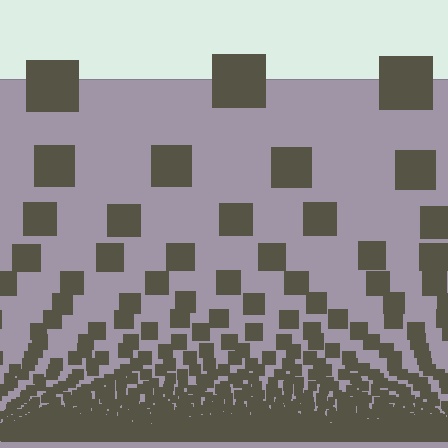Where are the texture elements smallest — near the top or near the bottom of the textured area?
Near the bottom.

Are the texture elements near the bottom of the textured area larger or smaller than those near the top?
Smaller. The gradient is inverted — elements near the bottom are smaller and denser.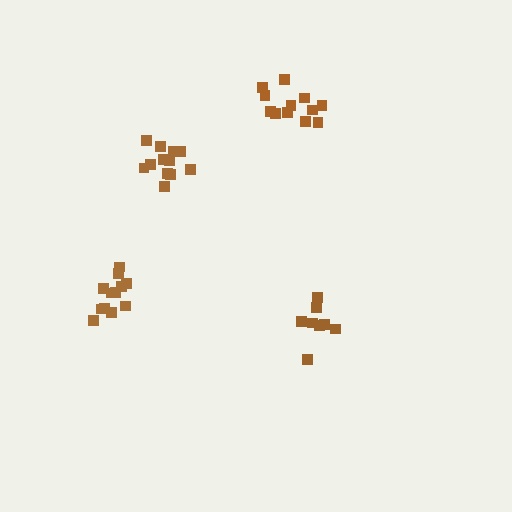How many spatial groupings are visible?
There are 4 spatial groupings.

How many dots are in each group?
Group 1: 12 dots, Group 2: 8 dots, Group 3: 12 dots, Group 4: 12 dots (44 total).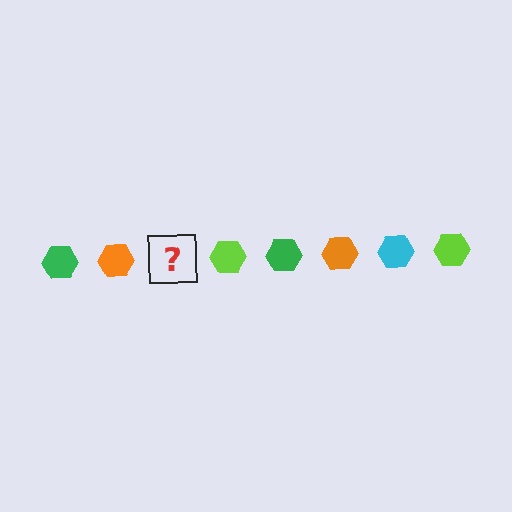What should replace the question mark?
The question mark should be replaced with a cyan hexagon.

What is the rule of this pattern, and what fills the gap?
The rule is that the pattern cycles through green, orange, cyan, lime hexagons. The gap should be filled with a cyan hexagon.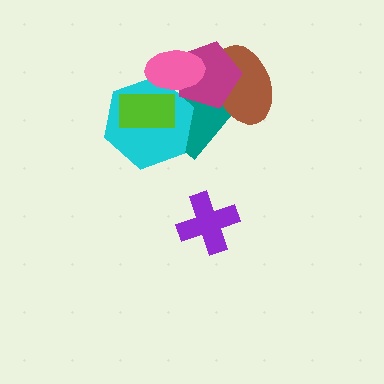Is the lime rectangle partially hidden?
Yes, it is partially covered by another shape.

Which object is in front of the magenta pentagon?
The pink ellipse is in front of the magenta pentagon.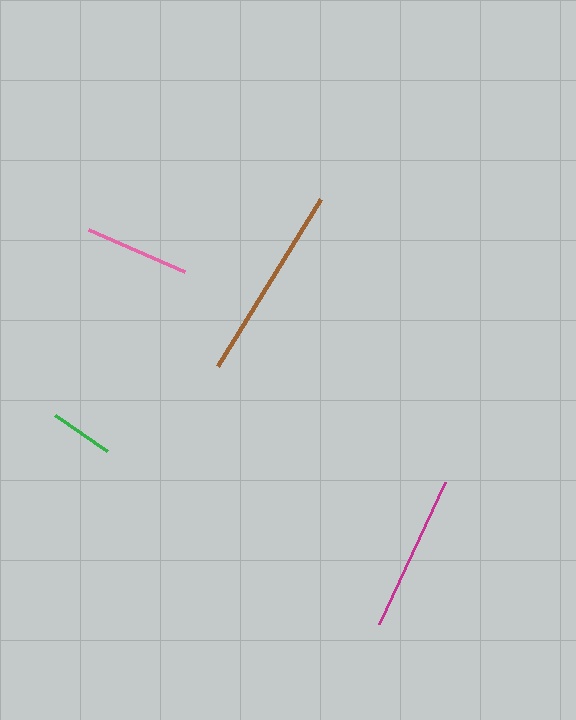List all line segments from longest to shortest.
From longest to shortest: brown, magenta, pink, green.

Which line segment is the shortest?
The green line is the shortest at approximately 63 pixels.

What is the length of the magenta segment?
The magenta segment is approximately 157 pixels long.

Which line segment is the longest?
The brown line is the longest at approximately 196 pixels.